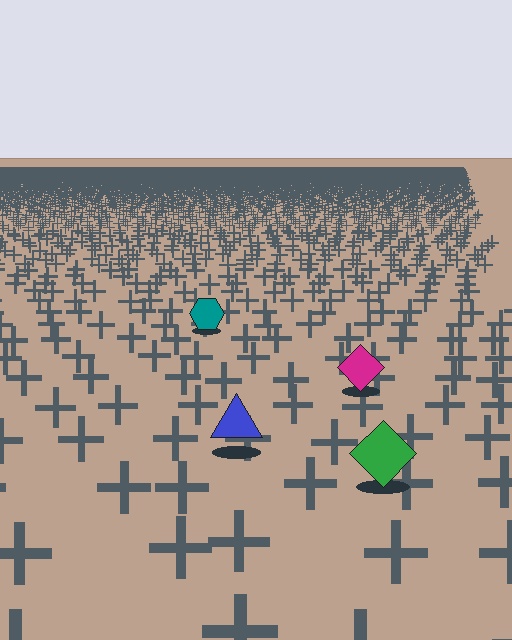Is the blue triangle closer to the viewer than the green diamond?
No. The green diamond is closer — you can tell from the texture gradient: the ground texture is coarser near it.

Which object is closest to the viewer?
The green diamond is closest. The texture marks near it are larger and more spread out.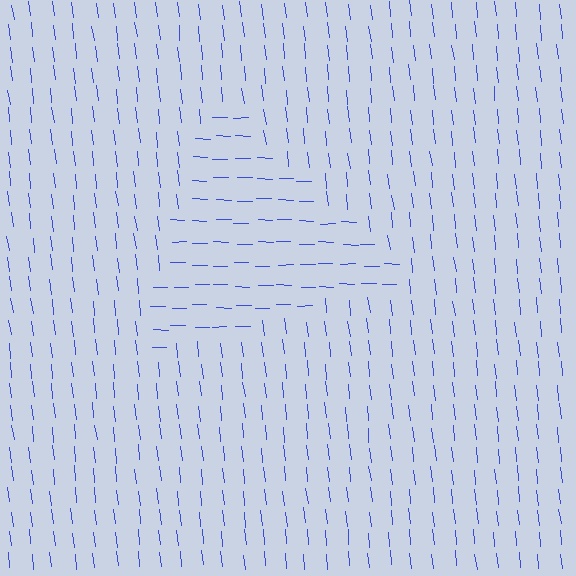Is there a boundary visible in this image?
Yes, there is a texture boundary formed by a change in line orientation.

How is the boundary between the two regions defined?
The boundary is defined purely by a change in line orientation (approximately 83 degrees difference). All lines are the same color and thickness.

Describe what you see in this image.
The image is filled with small blue line segments. A triangle region in the image has lines oriented differently from the surrounding lines, creating a visible texture boundary.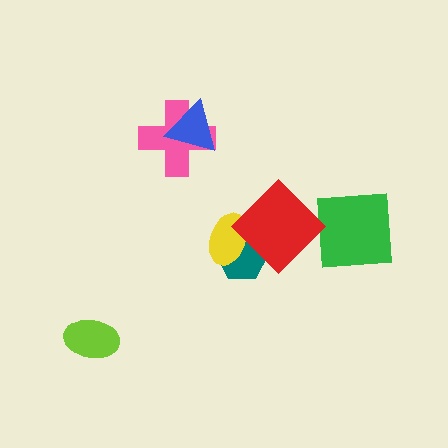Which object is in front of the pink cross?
The blue triangle is in front of the pink cross.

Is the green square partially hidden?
Yes, it is partially covered by another shape.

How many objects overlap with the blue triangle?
1 object overlaps with the blue triangle.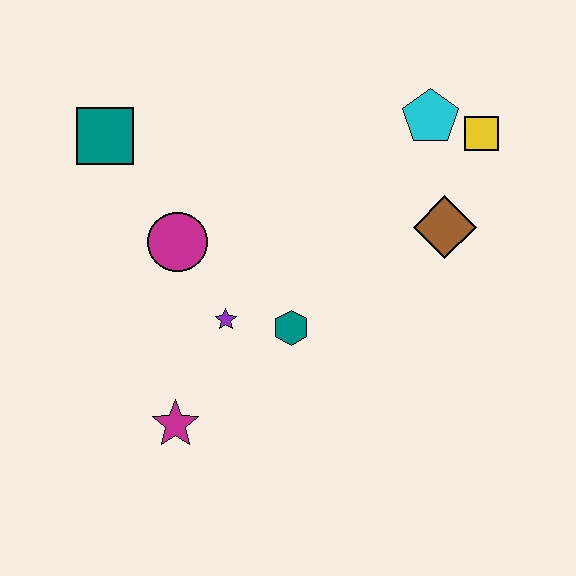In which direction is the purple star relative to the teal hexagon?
The purple star is to the left of the teal hexagon.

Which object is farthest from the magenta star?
The yellow square is farthest from the magenta star.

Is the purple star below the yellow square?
Yes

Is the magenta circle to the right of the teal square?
Yes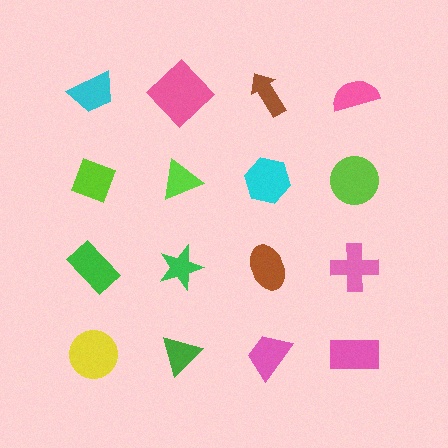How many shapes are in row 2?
4 shapes.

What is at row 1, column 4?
A pink semicircle.